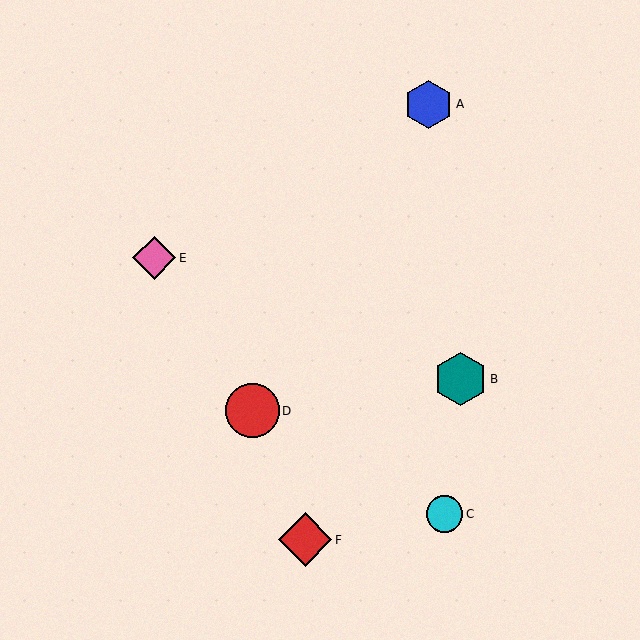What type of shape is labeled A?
Shape A is a blue hexagon.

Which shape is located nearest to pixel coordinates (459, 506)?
The cyan circle (labeled C) at (444, 514) is nearest to that location.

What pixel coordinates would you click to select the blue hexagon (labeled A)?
Click at (428, 104) to select the blue hexagon A.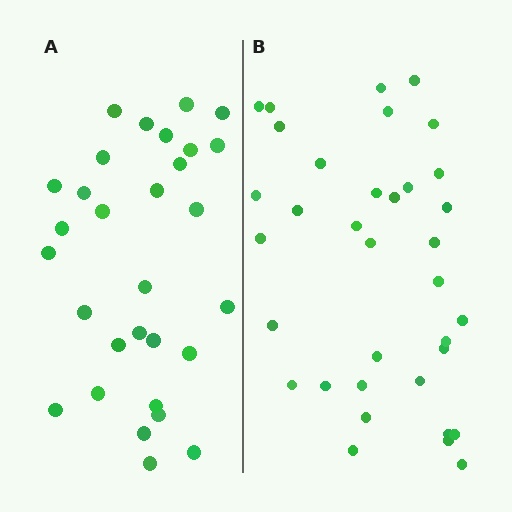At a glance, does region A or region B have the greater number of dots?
Region B (the right region) has more dots.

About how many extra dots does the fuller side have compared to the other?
Region B has about 5 more dots than region A.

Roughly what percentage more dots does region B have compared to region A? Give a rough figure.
About 15% more.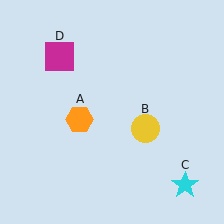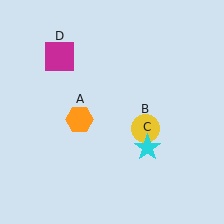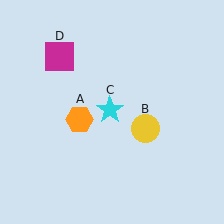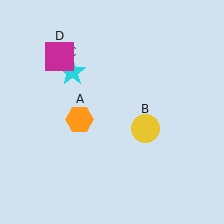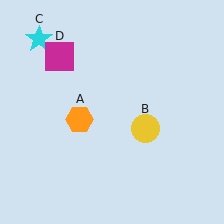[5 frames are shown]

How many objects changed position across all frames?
1 object changed position: cyan star (object C).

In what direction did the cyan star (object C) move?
The cyan star (object C) moved up and to the left.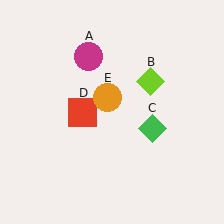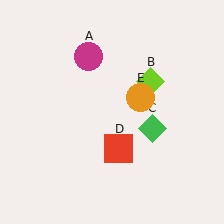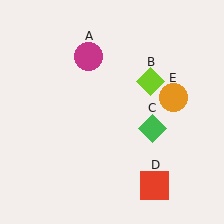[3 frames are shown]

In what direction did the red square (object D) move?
The red square (object D) moved down and to the right.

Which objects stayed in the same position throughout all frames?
Magenta circle (object A) and lime diamond (object B) and green diamond (object C) remained stationary.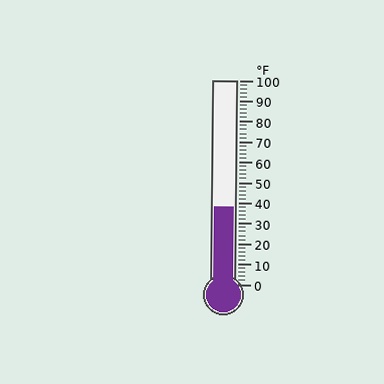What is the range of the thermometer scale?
The thermometer scale ranges from 0°F to 100°F.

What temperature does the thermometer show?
The thermometer shows approximately 38°F.